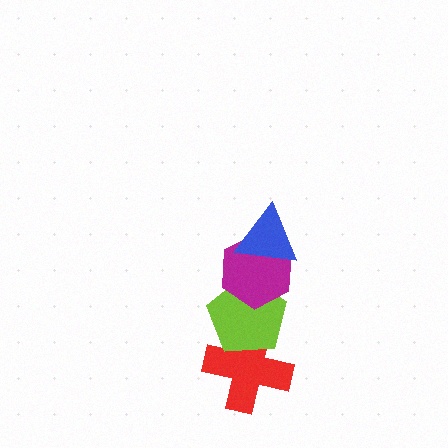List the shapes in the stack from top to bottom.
From top to bottom: the blue triangle, the magenta hexagon, the lime pentagon, the red cross.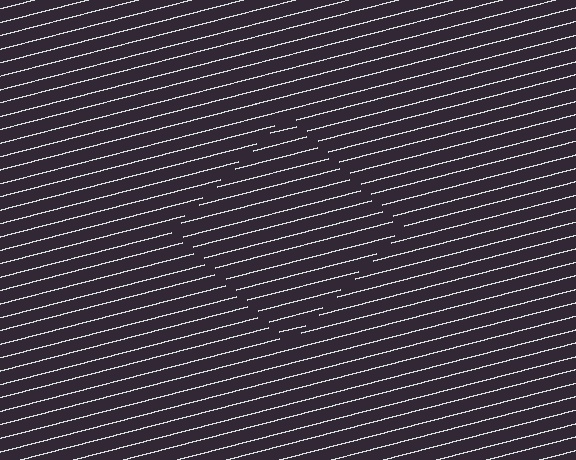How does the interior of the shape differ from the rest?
The interior of the shape contains the same grating, shifted by half a period — the contour is defined by the phase discontinuity where line-ends from the inner and outer gratings abut.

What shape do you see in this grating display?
An illusory square. The interior of the shape contains the same grating, shifted by half a period — the contour is defined by the phase discontinuity where line-ends from the inner and outer gratings abut.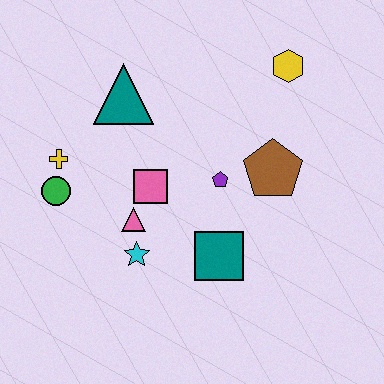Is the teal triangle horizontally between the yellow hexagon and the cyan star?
No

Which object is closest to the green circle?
The yellow cross is closest to the green circle.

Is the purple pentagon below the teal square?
No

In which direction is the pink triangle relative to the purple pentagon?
The pink triangle is to the left of the purple pentagon.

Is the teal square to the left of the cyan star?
No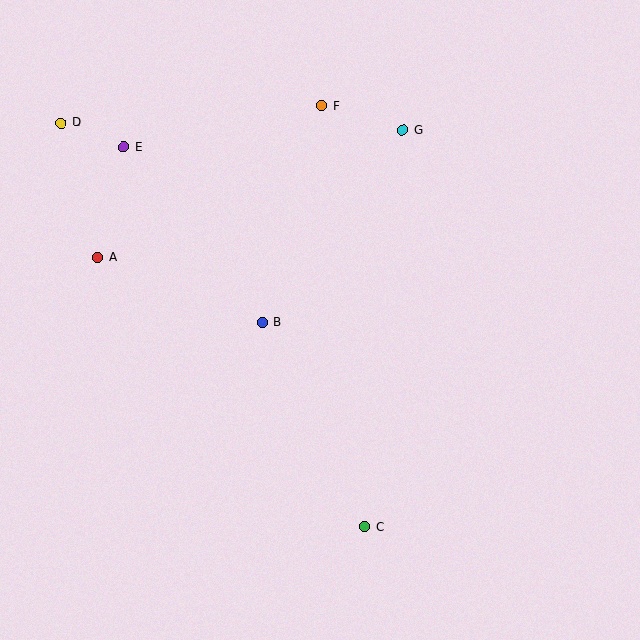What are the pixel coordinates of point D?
Point D is at (61, 123).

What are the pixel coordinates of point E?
Point E is at (124, 147).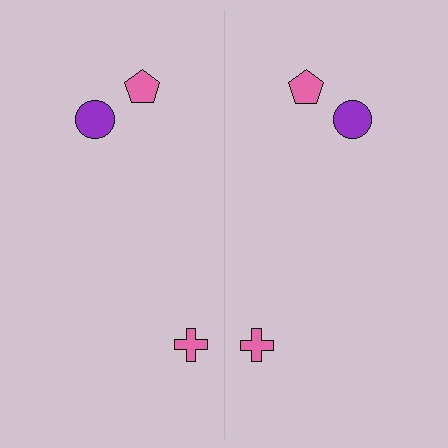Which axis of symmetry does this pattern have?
The pattern has a vertical axis of symmetry running through the center of the image.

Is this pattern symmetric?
Yes, this pattern has bilateral (reflection) symmetry.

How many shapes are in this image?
There are 6 shapes in this image.